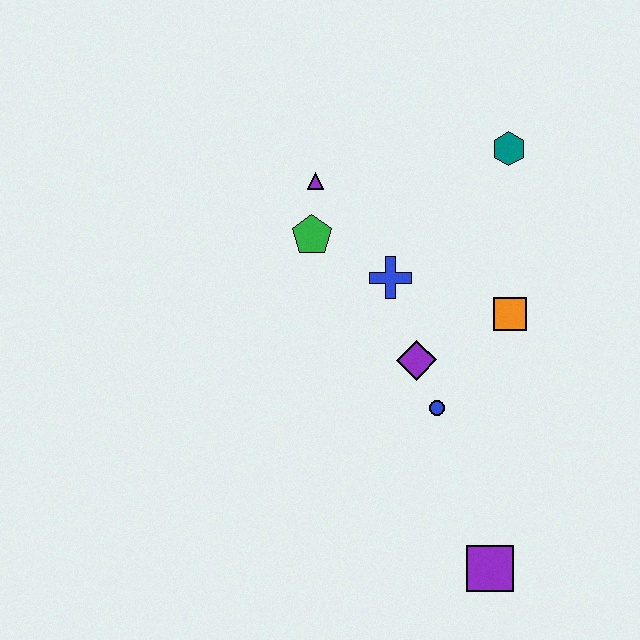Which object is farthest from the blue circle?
The teal hexagon is farthest from the blue circle.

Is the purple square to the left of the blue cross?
No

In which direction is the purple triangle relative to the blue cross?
The purple triangle is above the blue cross.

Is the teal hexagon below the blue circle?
No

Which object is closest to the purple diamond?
The blue circle is closest to the purple diamond.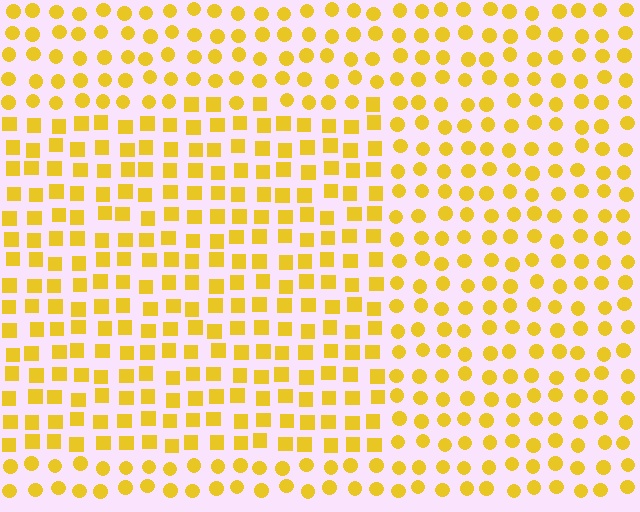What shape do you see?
I see a rectangle.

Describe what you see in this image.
The image is filled with small yellow elements arranged in a uniform grid. A rectangle-shaped region contains squares, while the surrounding area contains circles. The boundary is defined purely by the change in element shape.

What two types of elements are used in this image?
The image uses squares inside the rectangle region and circles outside it.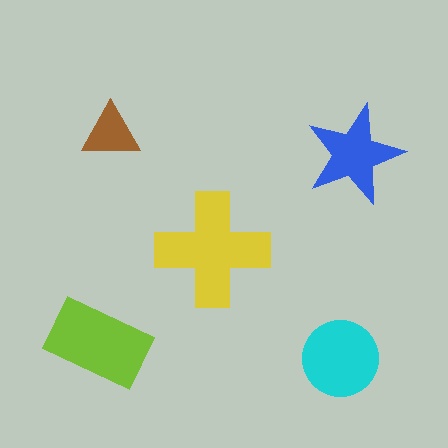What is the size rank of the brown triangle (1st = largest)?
5th.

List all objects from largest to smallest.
The yellow cross, the lime rectangle, the cyan circle, the blue star, the brown triangle.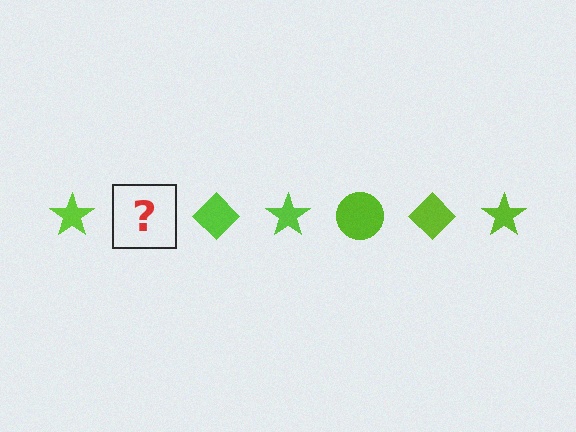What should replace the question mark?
The question mark should be replaced with a lime circle.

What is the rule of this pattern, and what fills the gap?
The rule is that the pattern cycles through star, circle, diamond shapes in lime. The gap should be filled with a lime circle.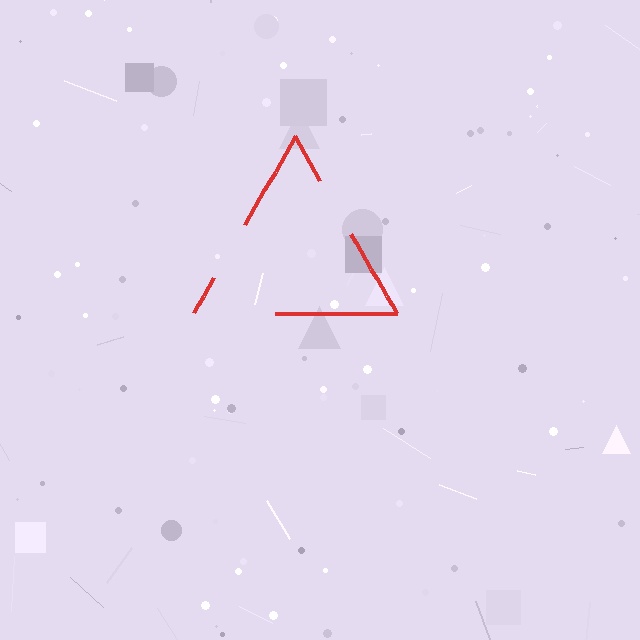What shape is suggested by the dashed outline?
The dashed outline suggests a triangle.